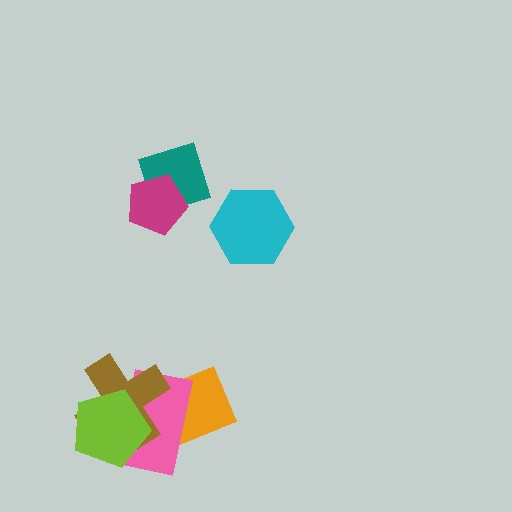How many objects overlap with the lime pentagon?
2 objects overlap with the lime pentagon.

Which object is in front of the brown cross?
The lime pentagon is in front of the brown cross.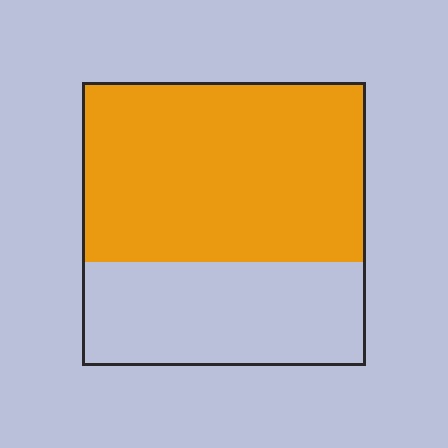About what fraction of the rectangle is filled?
About five eighths (5/8).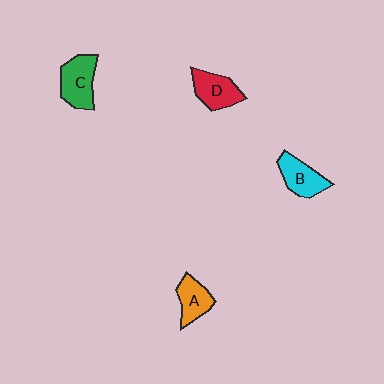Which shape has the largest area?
Shape C (green).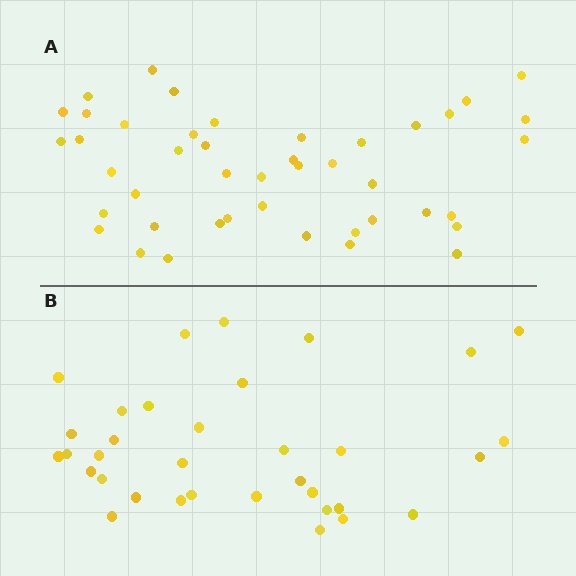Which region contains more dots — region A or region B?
Region A (the top region) has more dots.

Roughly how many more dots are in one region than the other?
Region A has roughly 10 or so more dots than region B.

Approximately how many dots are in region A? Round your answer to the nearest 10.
About 40 dots. (The exact count is 44, which rounds to 40.)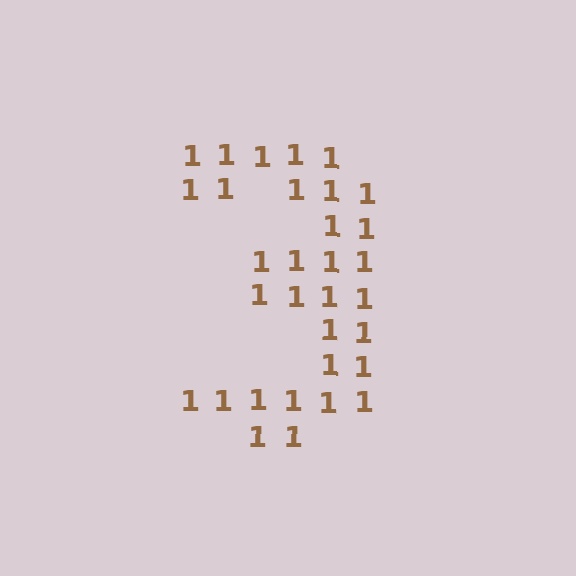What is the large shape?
The large shape is the digit 3.